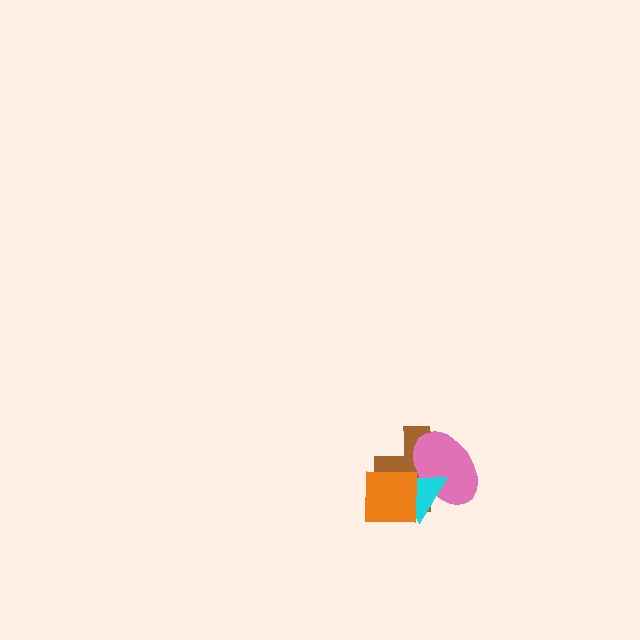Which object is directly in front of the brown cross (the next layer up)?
The pink ellipse is directly in front of the brown cross.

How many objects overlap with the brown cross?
3 objects overlap with the brown cross.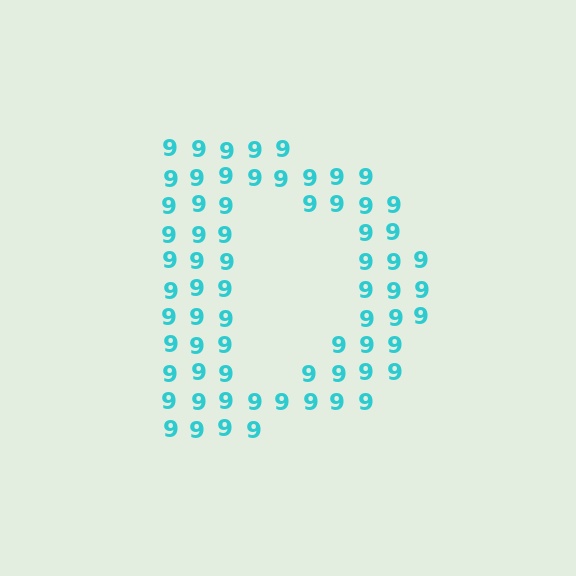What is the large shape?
The large shape is the letter D.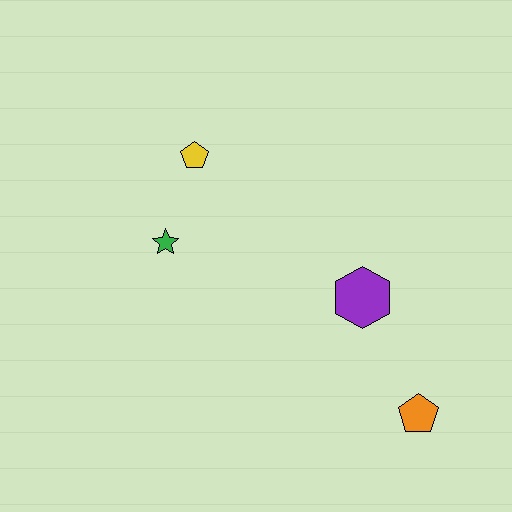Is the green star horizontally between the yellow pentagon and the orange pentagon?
No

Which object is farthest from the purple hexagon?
The yellow pentagon is farthest from the purple hexagon.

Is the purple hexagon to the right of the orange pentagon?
No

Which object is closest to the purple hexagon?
The orange pentagon is closest to the purple hexagon.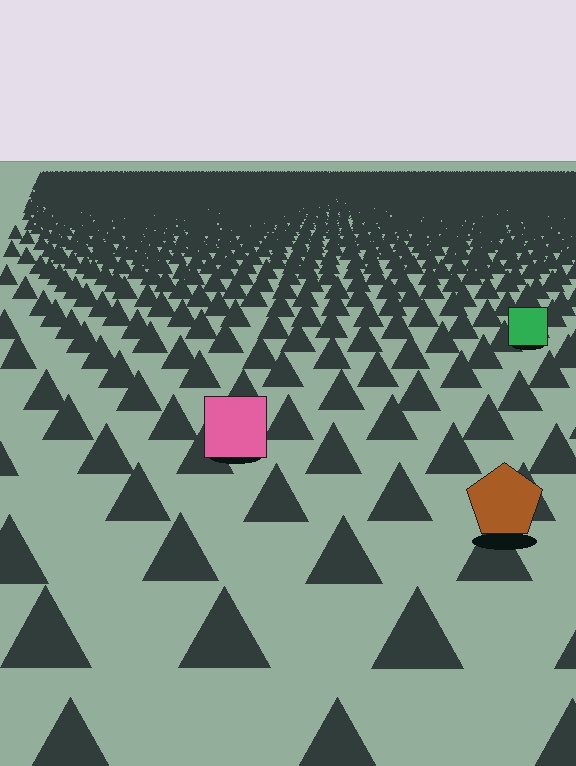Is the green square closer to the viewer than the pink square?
No. The pink square is closer — you can tell from the texture gradient: the ground texture is coarser near it.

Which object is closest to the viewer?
The brown pentagon is closest. The texture marks near it are larger and more spread out.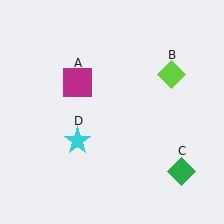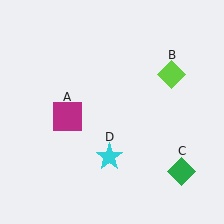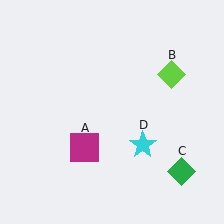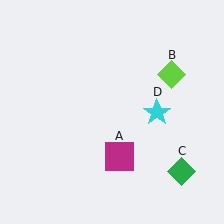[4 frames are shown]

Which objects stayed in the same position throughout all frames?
Lime diamond (object B) and green diamond (object C) remained stationary.